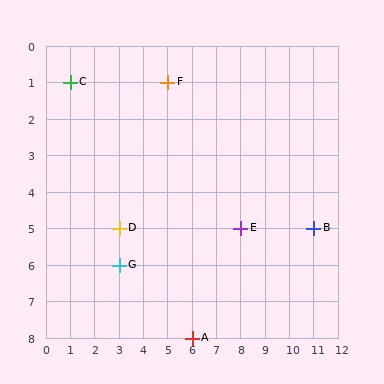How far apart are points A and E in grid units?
Points A and E are 2 columns and 3 rows apart (about 3.6 grid units diagonally).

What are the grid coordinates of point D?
Point D is at grid coordinates (3, 5).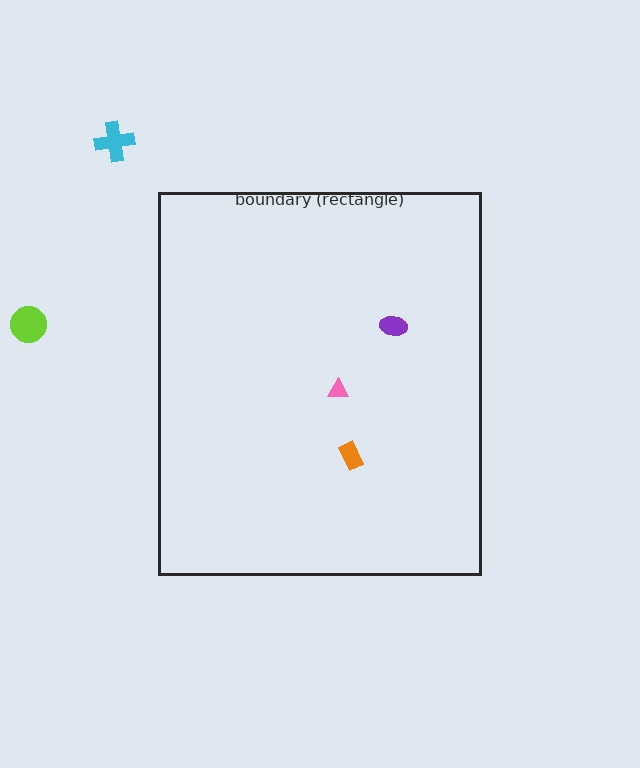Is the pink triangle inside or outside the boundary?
Inside.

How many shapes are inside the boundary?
3 inside, 2 outside.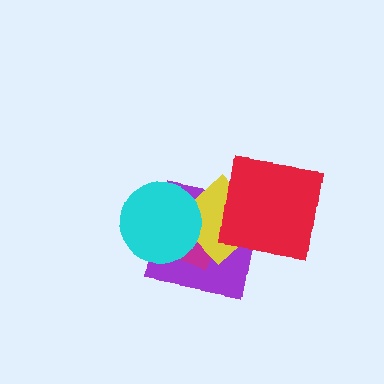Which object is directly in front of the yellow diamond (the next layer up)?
The cyan circle is directly in front of the yellow diamond.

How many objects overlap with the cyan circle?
3 objects overlap with the cyan circle.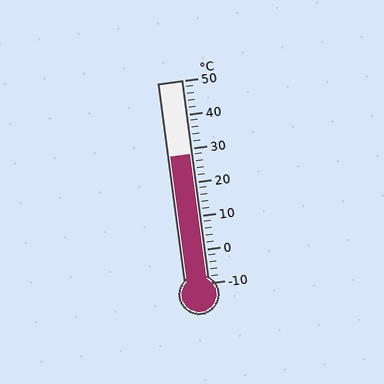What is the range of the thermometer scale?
The thermometer scale ranges from -10°C to 50°C.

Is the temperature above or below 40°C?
The temperature is below 40°C.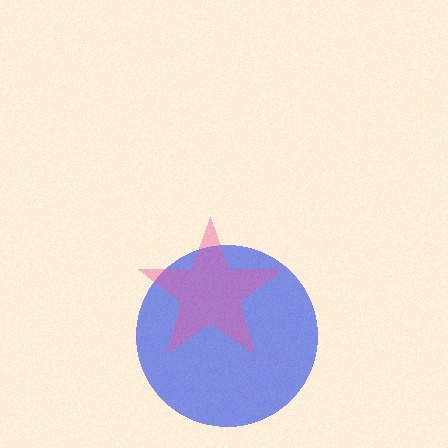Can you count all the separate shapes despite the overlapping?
Yes, there are 2 separate shapes.